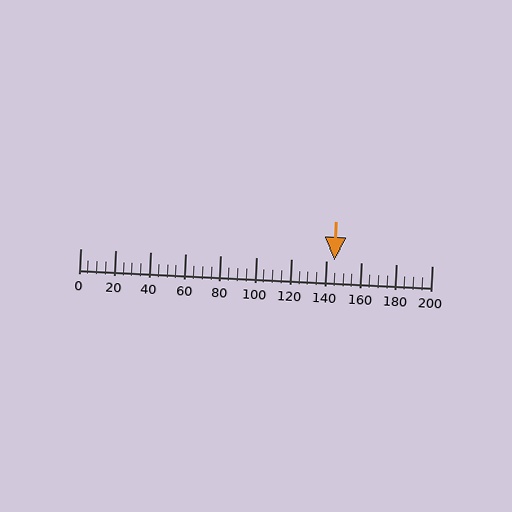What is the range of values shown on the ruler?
The ruler shows values from 0 to 200.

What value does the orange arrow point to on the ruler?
The orange arrow points to approximately 145.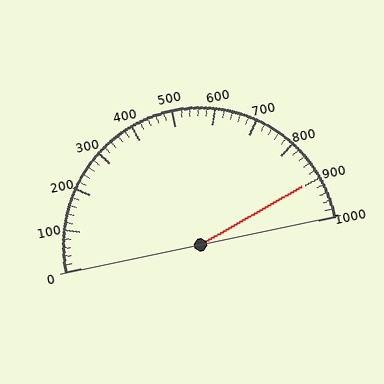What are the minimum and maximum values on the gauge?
The gauge ranges from 0 to 1000.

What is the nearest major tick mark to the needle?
The nearest major tick mark is 900.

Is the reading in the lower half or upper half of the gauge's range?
The reading is in the upper half of the range (0 to 1000).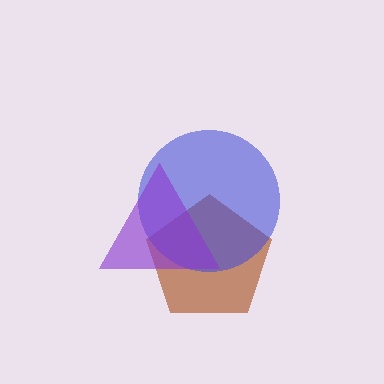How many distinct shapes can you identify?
There are 3 distinct shapes: a brown pentagon, a blue circle, a purple triangle.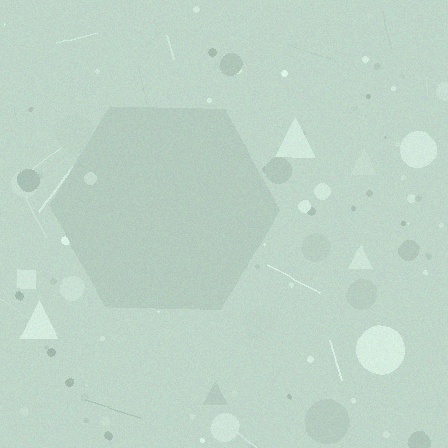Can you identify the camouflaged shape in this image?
The camouflaged shape is a hexagon.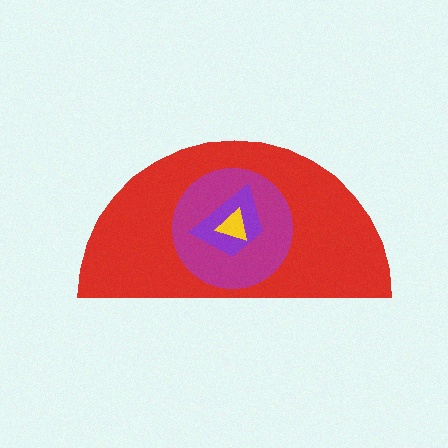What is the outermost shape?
The red semicircle.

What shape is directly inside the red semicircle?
The magenta circle.